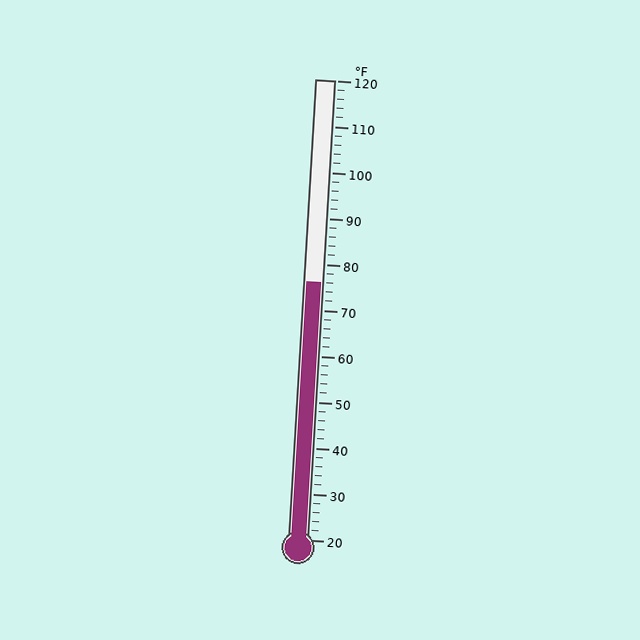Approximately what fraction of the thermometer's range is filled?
The thermometer is filled to approximately 55% of its range.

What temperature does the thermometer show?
The thermometer shows approximately 76°F.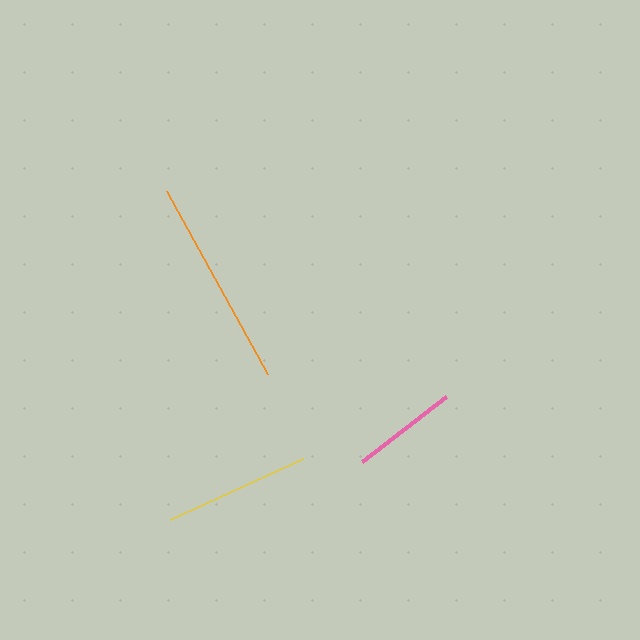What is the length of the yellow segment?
The yellow segment is approximately 146 pixels long.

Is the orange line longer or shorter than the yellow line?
The orange line is longer than the yellow line.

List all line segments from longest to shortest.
From longest to shortest: orange, yellow, pink.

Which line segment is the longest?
The orange line is the longest at approximately 208 pixels.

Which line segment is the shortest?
The pink line is the shortest at approximately 107 pixels.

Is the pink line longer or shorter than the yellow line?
The yellow line is longer than the pink line.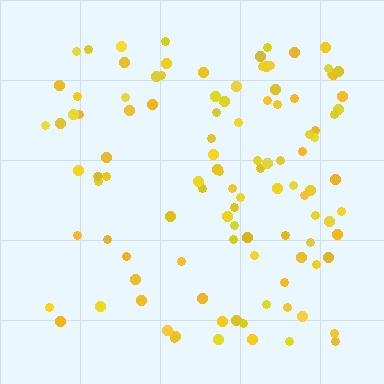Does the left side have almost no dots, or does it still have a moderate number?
Still a moderate number, just noticeably fewer than the right.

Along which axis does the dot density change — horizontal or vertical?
Horizontal.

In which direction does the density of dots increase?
From left to right, with the right side densest.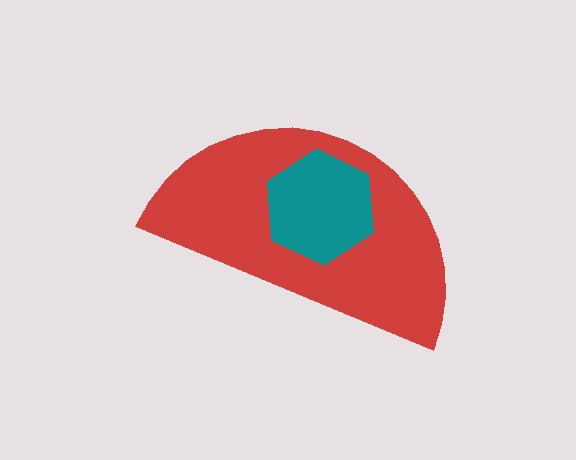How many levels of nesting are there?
2.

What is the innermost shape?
The teal hexagon.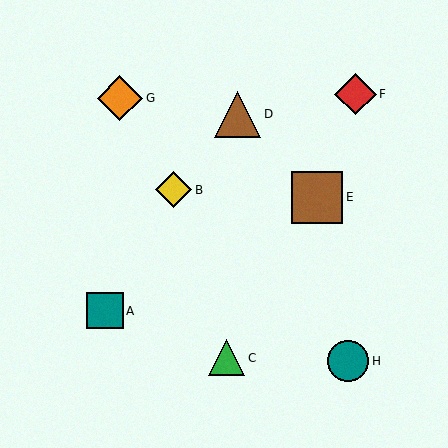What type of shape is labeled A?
Shape A is a teal square.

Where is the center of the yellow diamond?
The center of the yellow diamond is at (173, 190).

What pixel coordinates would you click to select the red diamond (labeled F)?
Click at (356, 94) to select the red diamond F.